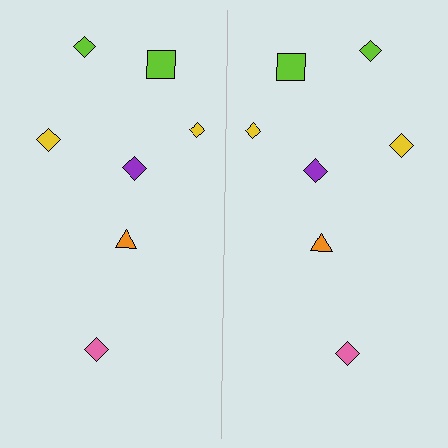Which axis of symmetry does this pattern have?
The pattern has a vertical axis of symmetry running through the center of the image.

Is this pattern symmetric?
Yes, this pattern has bilateral (reflection) symmetry.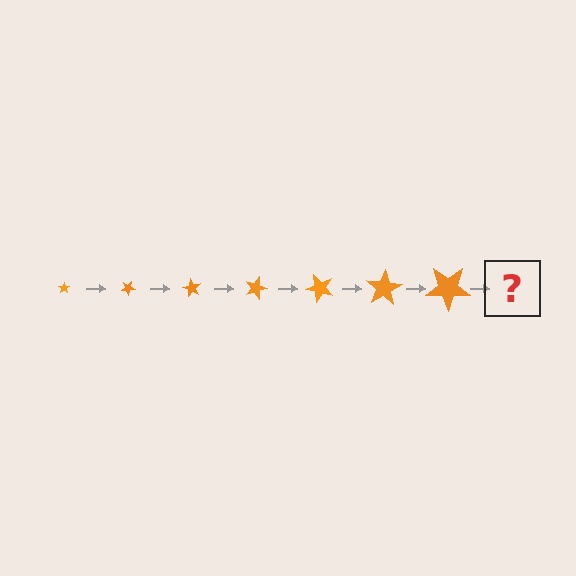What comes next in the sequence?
The next element should be a star, larger than the previous one and rotated 210 degrees from the start.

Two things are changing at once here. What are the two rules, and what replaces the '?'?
The two rules are that the star grows larger each step and it rotates 30 degrees each step. The '?' should be a star, larger than the previous one and rotated 210 degrees from the start.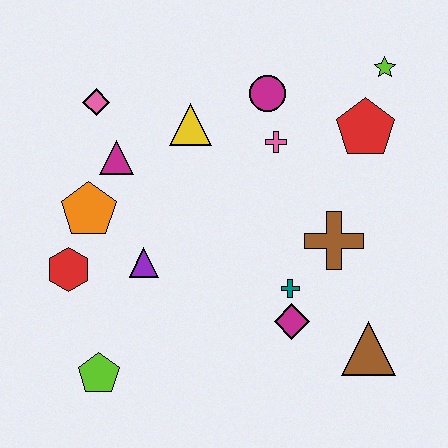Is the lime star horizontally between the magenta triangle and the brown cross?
No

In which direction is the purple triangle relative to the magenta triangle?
The purple triangle is below the magenta triangle.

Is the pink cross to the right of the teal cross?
No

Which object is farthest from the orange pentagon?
The lime star is farthest from the orange pentagon.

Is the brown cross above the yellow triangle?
No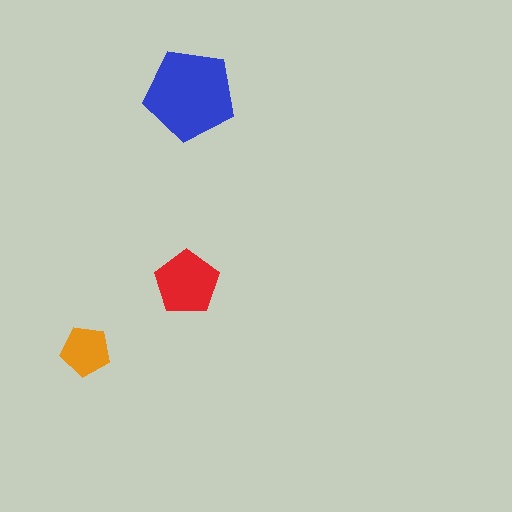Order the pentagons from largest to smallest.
the blue one, the red one, the orange one.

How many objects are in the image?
There are 3 objects in the image.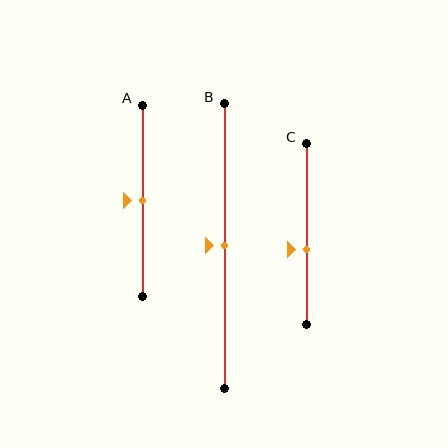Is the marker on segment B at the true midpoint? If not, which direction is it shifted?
Yes, the marker on segment B is at the true midpoint.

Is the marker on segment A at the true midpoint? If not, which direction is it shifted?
Yes, the marker on segment A is at the true midpoint.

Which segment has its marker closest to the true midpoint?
Segment A has its marker closest to the true midpoint.